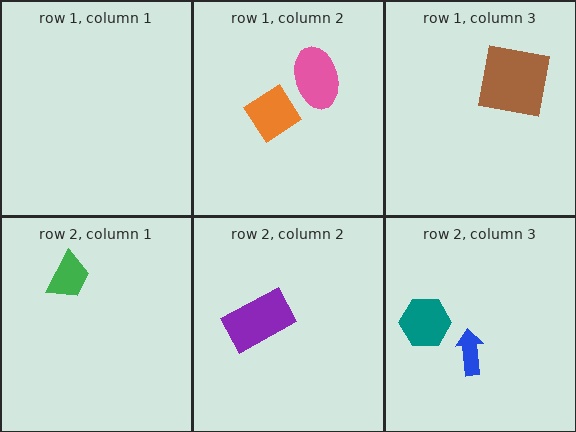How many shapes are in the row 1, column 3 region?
1.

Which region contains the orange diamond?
The row 1, column 2 region.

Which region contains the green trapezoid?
The row 2, column 1 region.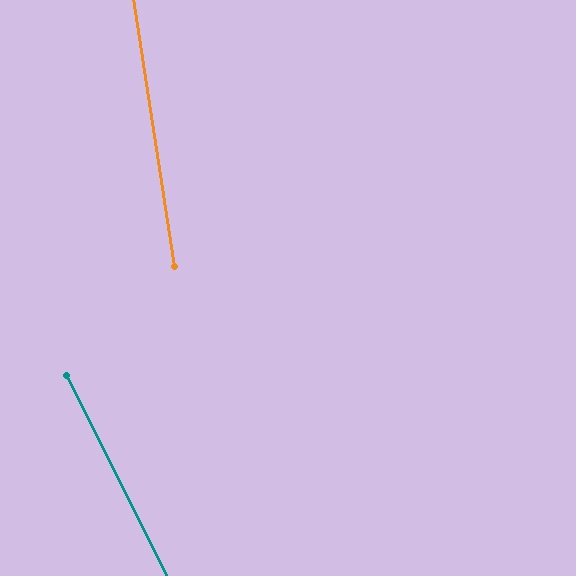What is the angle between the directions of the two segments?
Approximately 18 degrees.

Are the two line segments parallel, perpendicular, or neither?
Neither parallel nor perpendicular — they differ by about 18°.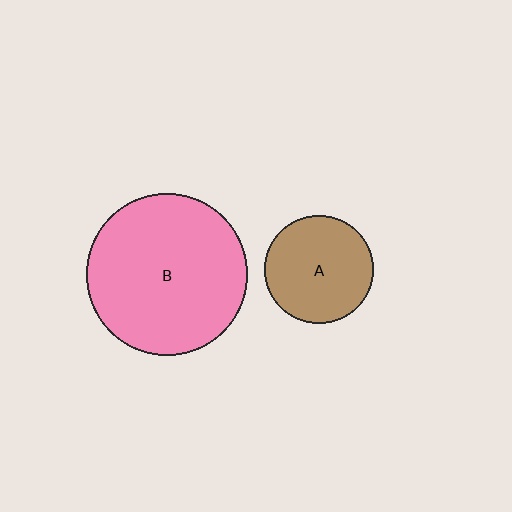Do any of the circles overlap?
No, none of the circles overlap.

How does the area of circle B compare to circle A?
Approximately 2.2 times.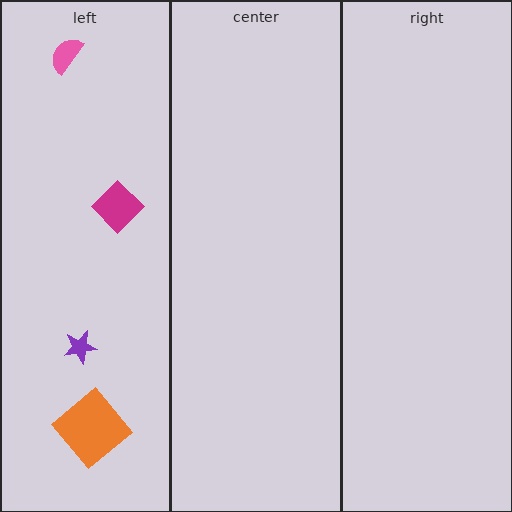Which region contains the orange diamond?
The left region.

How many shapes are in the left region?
4.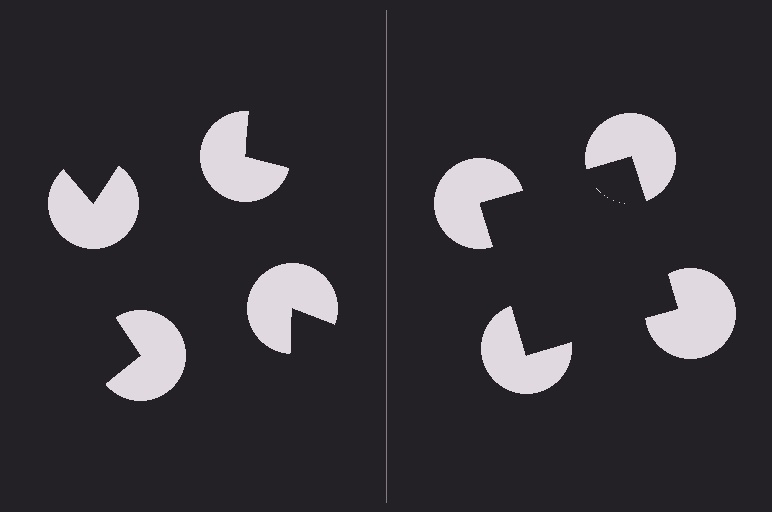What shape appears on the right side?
An illusory square.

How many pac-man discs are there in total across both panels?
8 — 4 on each side.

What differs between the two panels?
The pac-man discs are positioned identically on both sides; only the wedge orientations differ. On the right they align to a square; on the left they are misaligned.